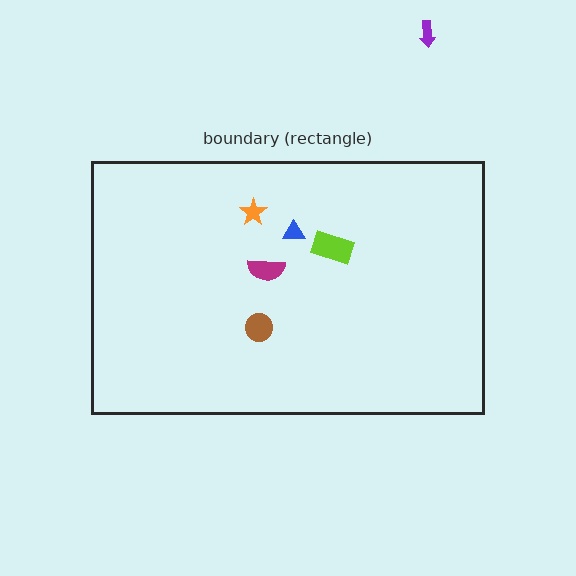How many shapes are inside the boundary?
5 inside, 1 outside.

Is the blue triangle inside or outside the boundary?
Inside.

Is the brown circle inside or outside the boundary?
Inside.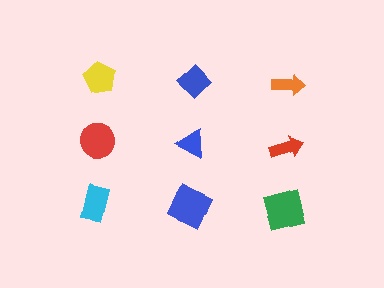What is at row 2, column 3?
A red arrow.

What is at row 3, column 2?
A blue square.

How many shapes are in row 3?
3 shapes.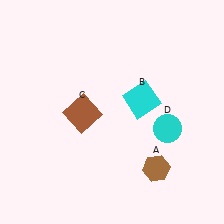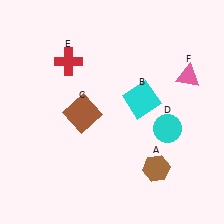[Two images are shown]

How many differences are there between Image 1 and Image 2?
There are 2 differences between the two images.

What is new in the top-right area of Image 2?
A pink triangle (F) was added in the top-right area of Image 2.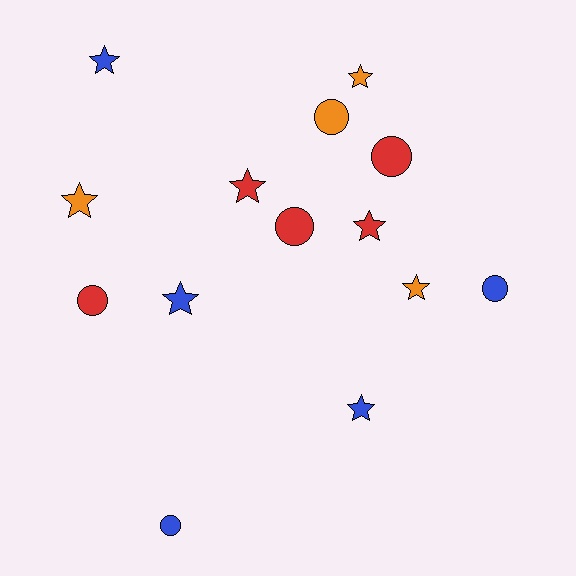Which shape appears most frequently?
Star, with 8 objects.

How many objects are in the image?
There are 14 objects.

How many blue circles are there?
There are 2 blue circles.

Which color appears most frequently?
Blue, with 5 objects.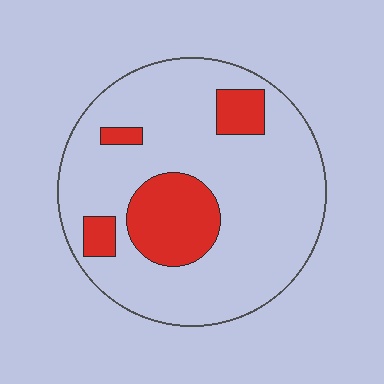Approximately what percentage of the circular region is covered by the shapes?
Approximately 20%.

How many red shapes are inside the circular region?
4.